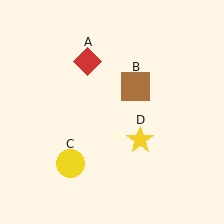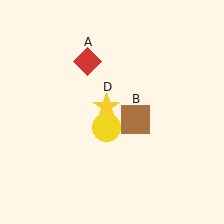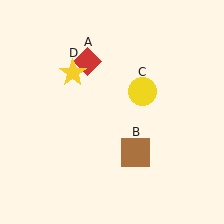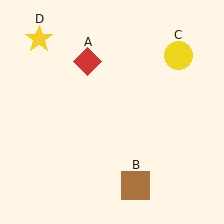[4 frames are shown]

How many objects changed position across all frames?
3 objects changed position: brown square (object B), yellow circle (object C), yellow star (object D).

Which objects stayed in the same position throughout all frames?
Red diamond (object A) remained stationary.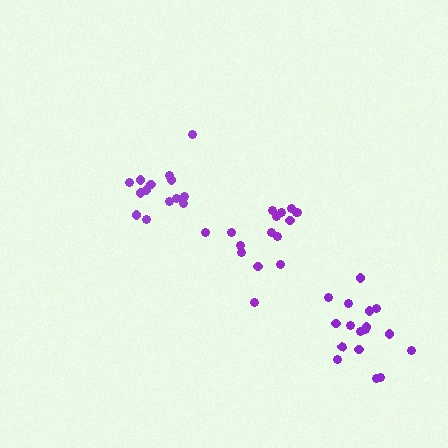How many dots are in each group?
Group 1: 14 dots, Group 2: 16 dots, Group 3: 17 dots (47 total).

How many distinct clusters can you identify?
There are 3 distinct clusters.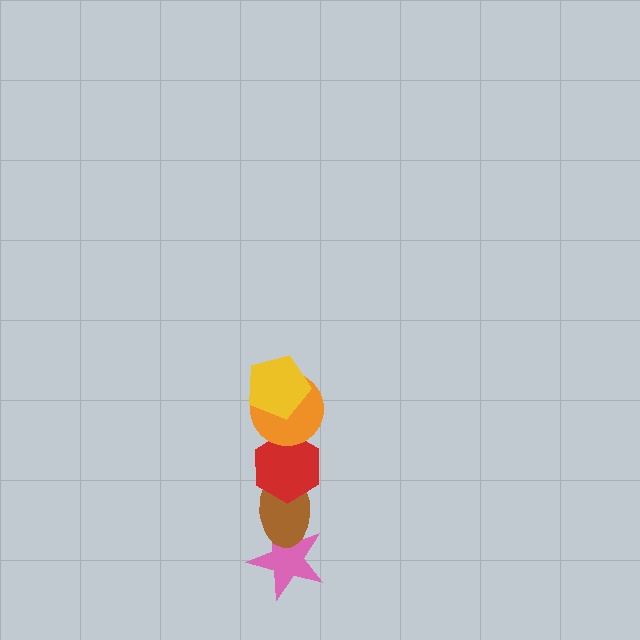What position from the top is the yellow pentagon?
The yellow pentagon is 1st from the top.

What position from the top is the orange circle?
The orange circle is 2nd from the top.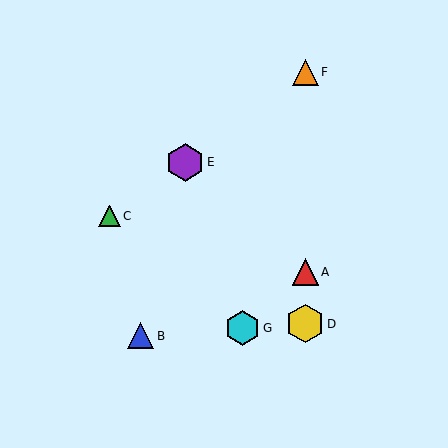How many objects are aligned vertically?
3 objects (A, D, F) are aligned vertically.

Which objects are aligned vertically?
Objects A, D, F are aligned vertically.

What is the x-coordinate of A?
Object A is at x≈305.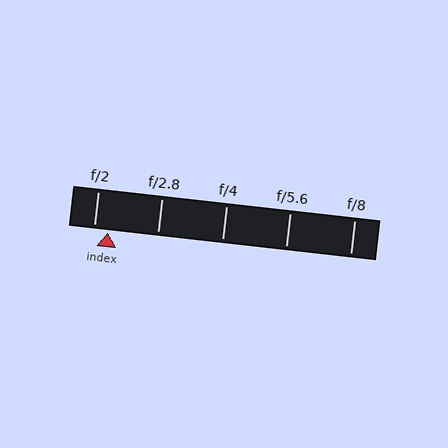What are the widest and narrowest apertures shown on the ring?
The widest aperture shown is f/2 and the narrowest is f/8.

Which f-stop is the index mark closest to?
The index mark is closest to f/2.